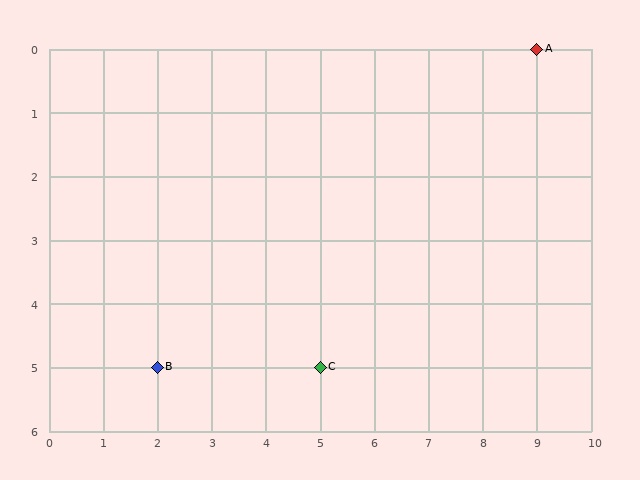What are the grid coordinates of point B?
Point B is at grid coordinates (2, 5).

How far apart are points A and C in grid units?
Points A and C are 4 columns and 5 rows apart (about 6.4 grid units diagonally).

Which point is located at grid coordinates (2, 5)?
Point B is at (2, 5).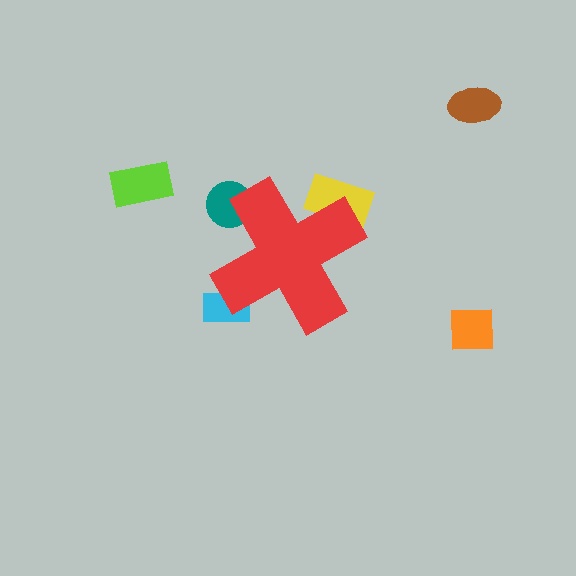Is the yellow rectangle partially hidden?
Yes, the yellow rectangle is partially hidden behind the red cross.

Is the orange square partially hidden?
No, the orange square is fully visible.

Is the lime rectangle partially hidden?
No, the lime rectangle is fully visible.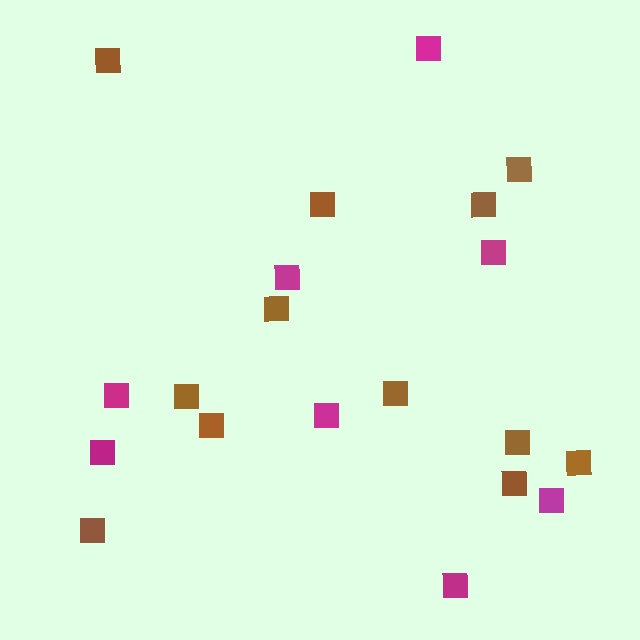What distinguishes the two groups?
There are 2 groups: one group of magenta squares (8) and one group of brown squares (12).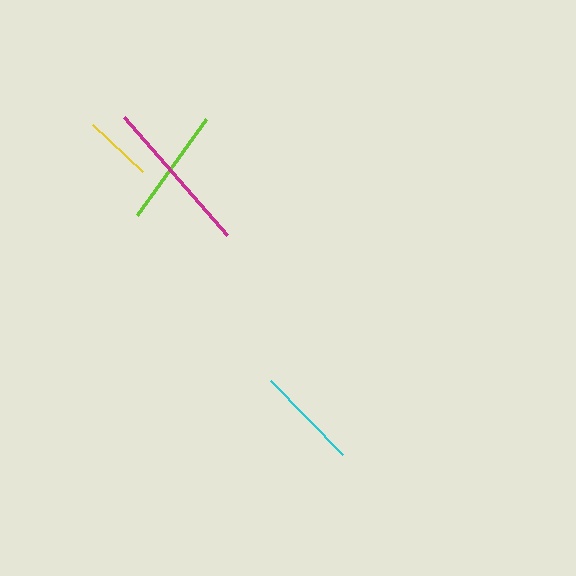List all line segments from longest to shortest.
From longest to shortest: magenta, lime, cyan, yellow.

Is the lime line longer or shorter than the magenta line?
The magenta line is longer than the lime line.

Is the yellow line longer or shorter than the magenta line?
The magenta line is longer than the yellow line.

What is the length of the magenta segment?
The magenta segment is approximately 157 pixels long.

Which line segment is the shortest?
The yellow line is the shortest at approximately 68 pixels.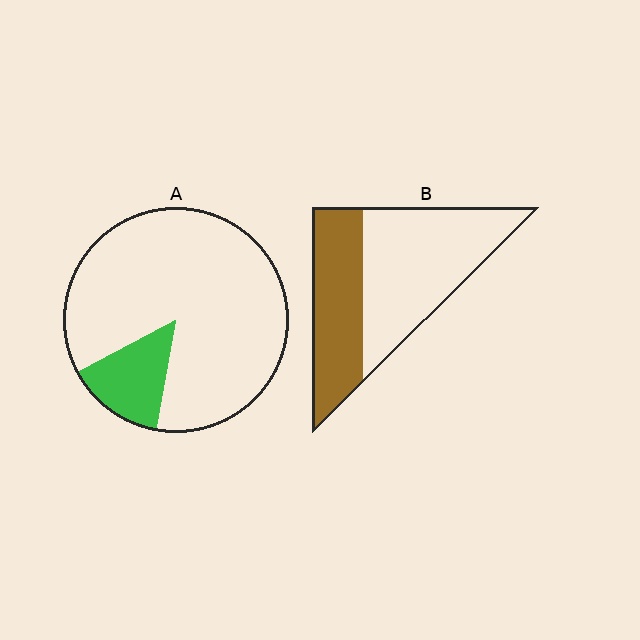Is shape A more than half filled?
No.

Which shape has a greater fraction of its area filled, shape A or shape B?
Shape B.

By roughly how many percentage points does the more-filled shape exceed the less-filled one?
By roughly 25 percentage points (B over A).